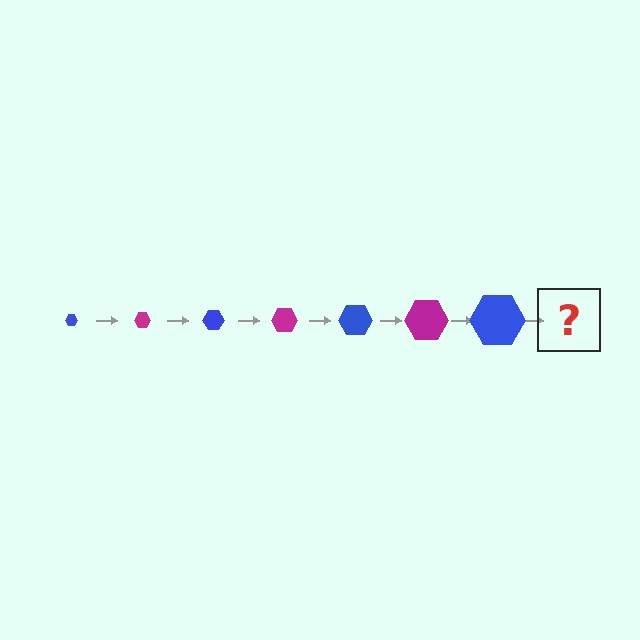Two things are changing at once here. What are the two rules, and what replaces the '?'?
The two rules are that the hexagon grows larger each step and the color cycles through blue and magenta. The '?' should be a magenta hexagon, larger than the previous one.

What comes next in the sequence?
The next element should be a magenta hexagon, larger than the previous one.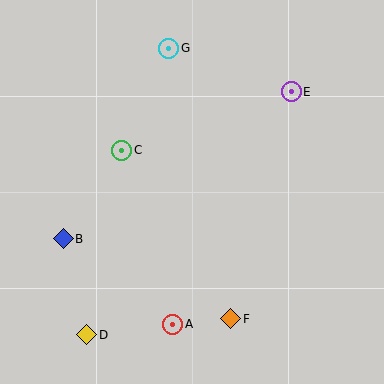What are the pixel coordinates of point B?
Point B is at (63, 239).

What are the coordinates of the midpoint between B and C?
The midpoint between B and C is at (93, 195).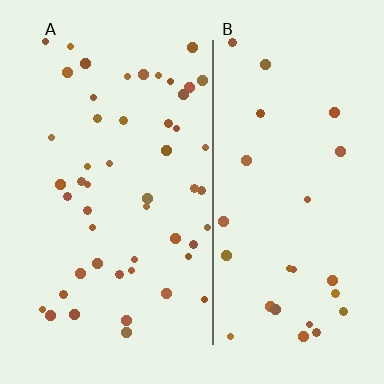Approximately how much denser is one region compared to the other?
Approximately 1.9× — region A over region B.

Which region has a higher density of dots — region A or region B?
A (the left).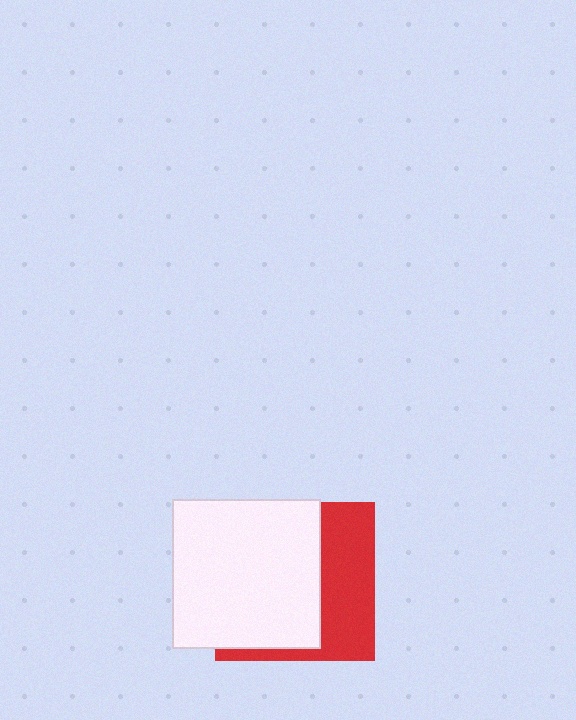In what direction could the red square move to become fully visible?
The red square could move right. That would shift it out from behind the white square entirely.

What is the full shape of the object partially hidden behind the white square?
The partially hidden object is a red square.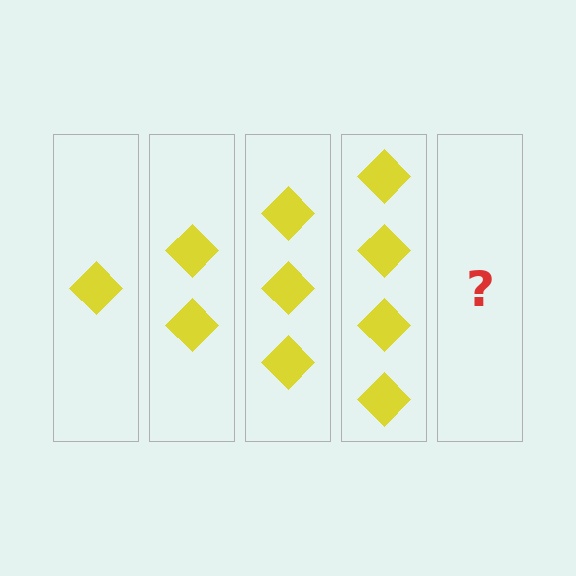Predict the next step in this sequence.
The next step is 5 diamonds.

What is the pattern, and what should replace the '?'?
The pattern is that each step adds one more diamond. The '?' should be 5 diamonds.